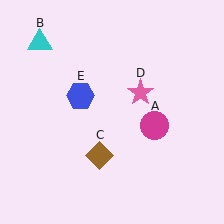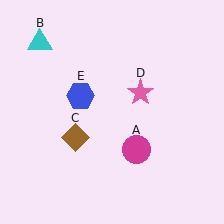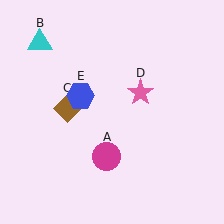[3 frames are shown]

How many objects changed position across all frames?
2 objects changed position: magenta circle (object A), brown diamond (object C).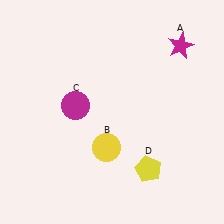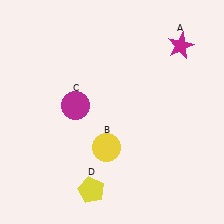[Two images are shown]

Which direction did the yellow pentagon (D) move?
The yellow pentagon (D) moved left.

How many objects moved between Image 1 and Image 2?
1 object moved between the two images.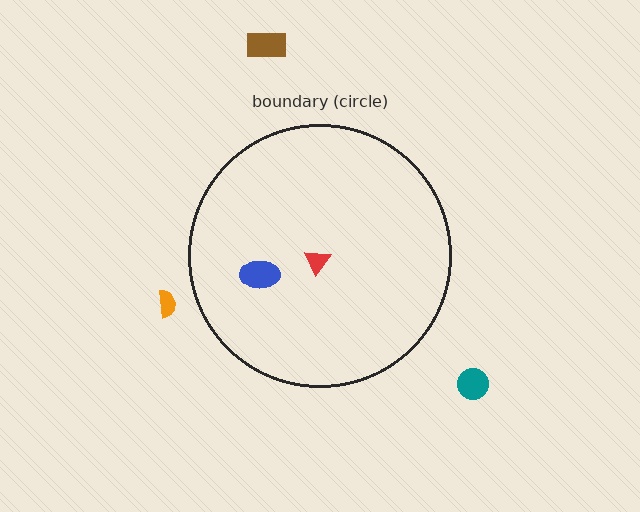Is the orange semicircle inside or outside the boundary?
Outside.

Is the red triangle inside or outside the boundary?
Inside.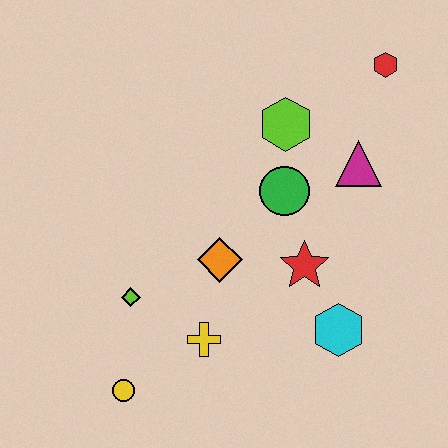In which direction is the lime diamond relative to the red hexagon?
The lime diamond is to the left of the red hexagon.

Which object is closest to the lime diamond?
The yellow cross is closest to the lime diamond.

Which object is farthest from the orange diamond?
The red hexagon is farthest from the orange diamond.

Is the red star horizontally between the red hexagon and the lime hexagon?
Yes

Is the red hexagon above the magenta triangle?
Yes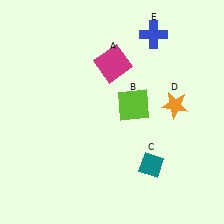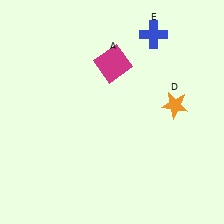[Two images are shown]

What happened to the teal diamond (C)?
The teal diamond (C) was removed in Image 2. It was in the bottom-right area of Image 1.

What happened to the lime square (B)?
The lime square (B) was removed in Image 2. It was in the top-right area of Image 1.